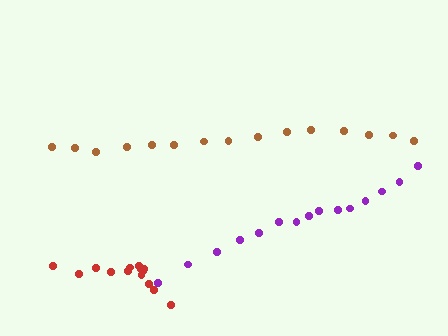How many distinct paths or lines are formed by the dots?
There are 3 distinct paths.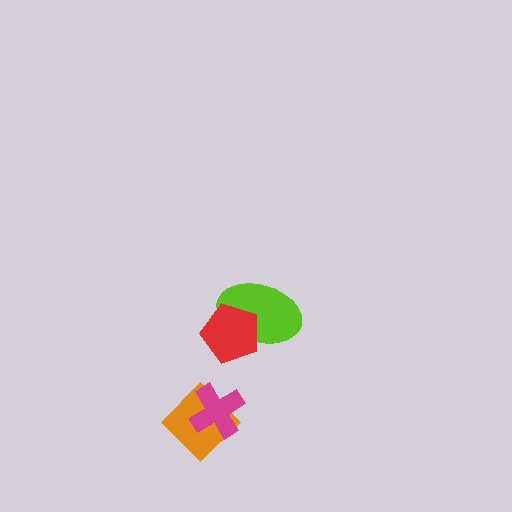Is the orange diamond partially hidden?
Yes, it is partially covered by another shape.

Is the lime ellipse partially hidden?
Yes, it is partially covered by another shape.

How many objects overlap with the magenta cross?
1 object overlaps with the magenta cross.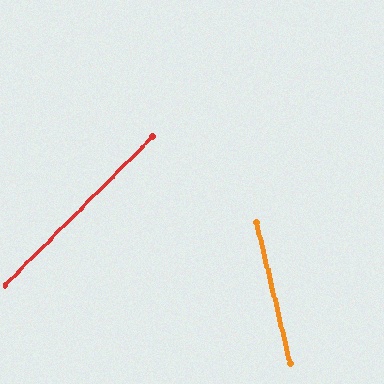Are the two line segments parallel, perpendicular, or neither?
Neither parallel nor perpendicular — they differ by about 58°.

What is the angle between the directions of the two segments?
Approximately 58 degrees.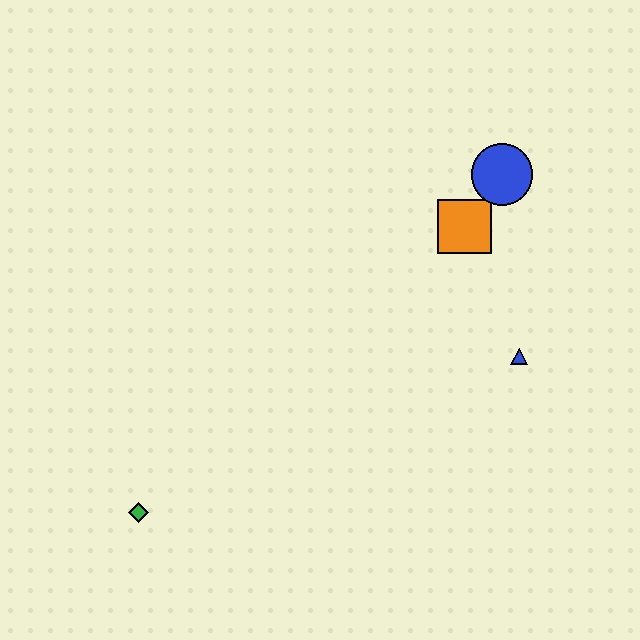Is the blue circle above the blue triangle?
Yes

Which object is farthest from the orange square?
The green diamond is farthest from the orange square.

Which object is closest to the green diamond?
The blue triangle is closest to the green diamond.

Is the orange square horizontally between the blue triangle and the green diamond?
Yes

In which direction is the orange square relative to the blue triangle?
The orange square is above the blue triangle.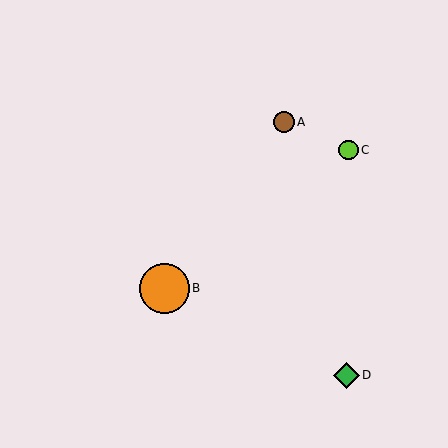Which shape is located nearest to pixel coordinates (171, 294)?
The orange circle (labeled B) at (165, 288) is nearest to that location.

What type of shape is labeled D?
Shape D is a green diamond.